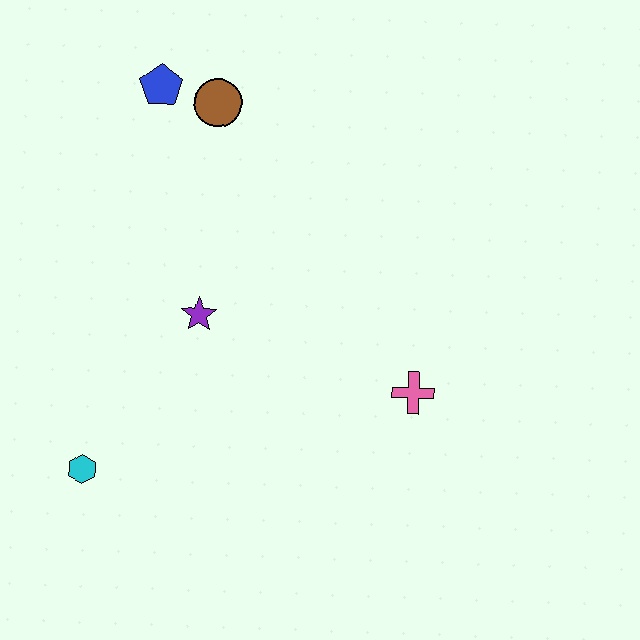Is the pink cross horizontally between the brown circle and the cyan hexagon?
No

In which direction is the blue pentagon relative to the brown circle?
The blue pentagon is to the left of the brown circle.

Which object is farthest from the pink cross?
The blue pentagon is farthest from the pink cross.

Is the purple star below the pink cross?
No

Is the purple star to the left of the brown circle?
Yes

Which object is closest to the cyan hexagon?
The purple star is closest to the cyan hexagon.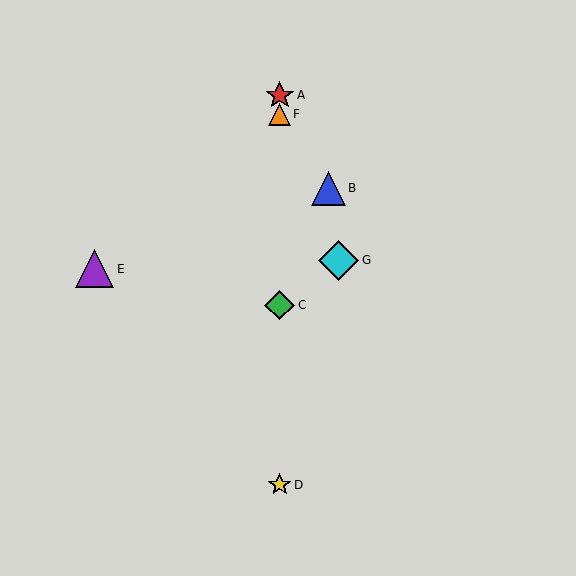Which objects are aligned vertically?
Objects A, C, D, F are aligned vertically.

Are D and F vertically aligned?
Yes, both are at x≈280.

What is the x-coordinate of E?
Object E is at x≈95.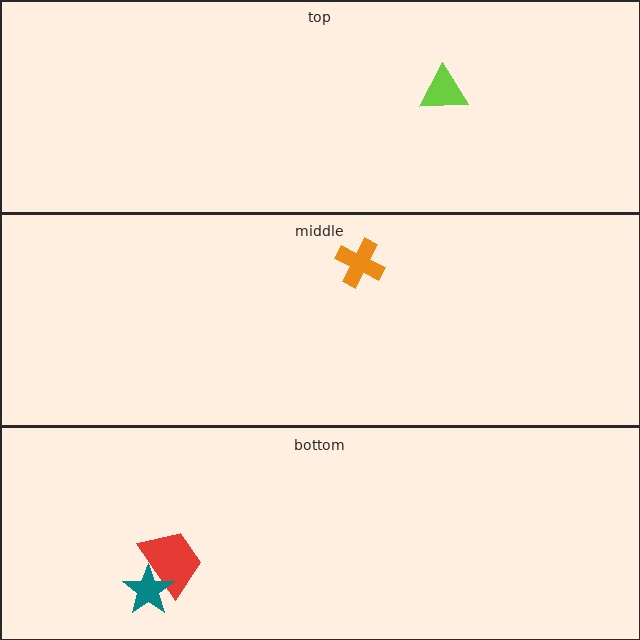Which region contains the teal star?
The bottom region.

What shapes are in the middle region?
The orange cross.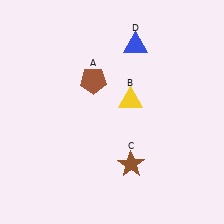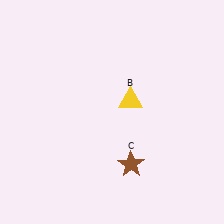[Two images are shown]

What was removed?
The brown pentagon (A), the blue triangle (D) were removed in Image 2.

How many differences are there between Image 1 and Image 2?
There are 2 differences between the two images.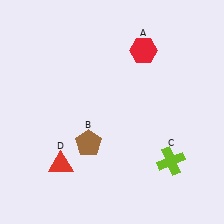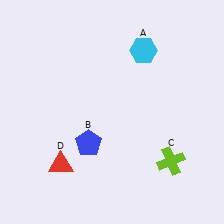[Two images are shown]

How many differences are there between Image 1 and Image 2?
There are 2 differences between the two images.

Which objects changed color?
A changed from red to cyan. B changed from brown to blue.